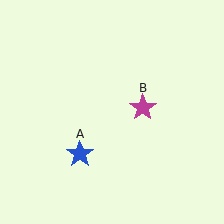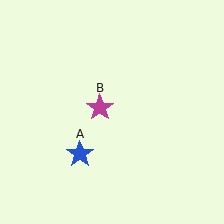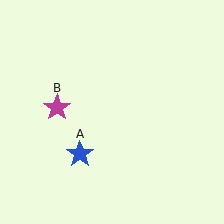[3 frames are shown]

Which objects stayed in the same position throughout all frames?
Blue star (object A) remained stationary.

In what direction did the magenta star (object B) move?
The magenta star (object B) moved left.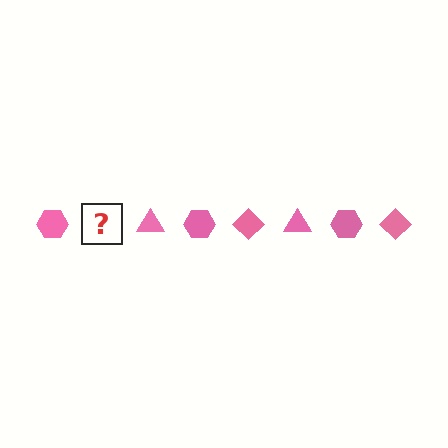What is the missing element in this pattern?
The missing element is a pink diamond.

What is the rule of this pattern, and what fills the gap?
The rule is that the pattern cycles through hexagon, diamond, triangle shapes in pink. The gap should be filled with a pink diamond.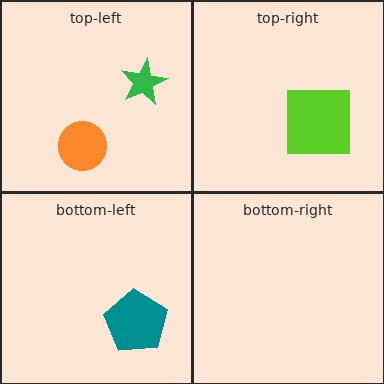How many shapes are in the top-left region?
2.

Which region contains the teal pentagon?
The bottom-left region.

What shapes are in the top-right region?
The lime square.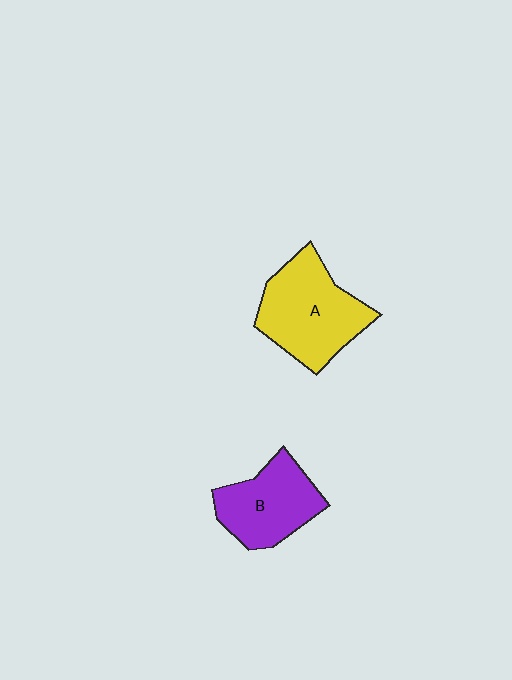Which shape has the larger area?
Shape A (yellow).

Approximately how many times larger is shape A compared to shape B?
Approximately 1.3 times.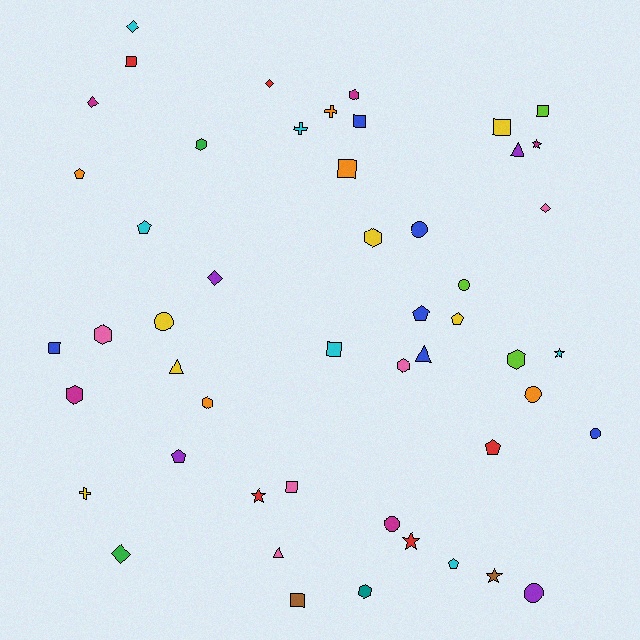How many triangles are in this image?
There are 4 triangles.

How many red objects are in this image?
There are 5 red objects.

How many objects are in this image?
There are 50 objects.